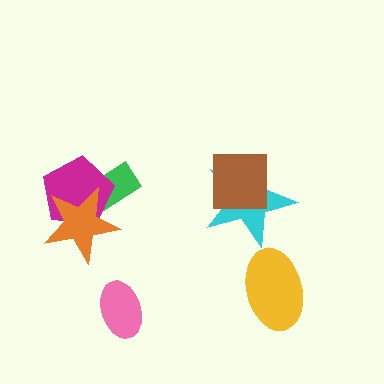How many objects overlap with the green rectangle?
2 objects overlap with the green rectangle.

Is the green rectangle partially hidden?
Yes, it is partially covered by another shape.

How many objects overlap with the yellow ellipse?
0 objects overlap with the yellow ellipse.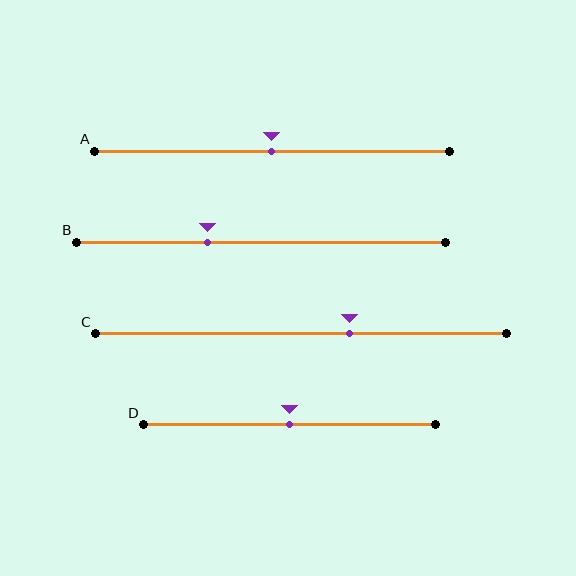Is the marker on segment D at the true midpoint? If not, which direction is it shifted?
Yes, the marker on segment D is at the true midpoint.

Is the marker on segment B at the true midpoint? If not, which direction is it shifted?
No, the marker on segment B is shifted to the left by about 15% of the segment length.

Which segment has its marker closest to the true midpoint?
Segment A has its marker closest to the true midpoint.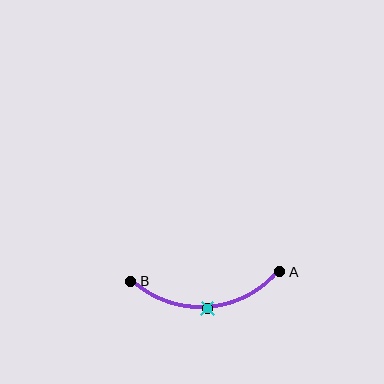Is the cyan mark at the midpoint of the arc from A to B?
Yes. The cyan mark lies on the arc at equal arc-length from both A and B — it is the arc midpoint.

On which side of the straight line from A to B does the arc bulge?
The arc bulges below the straight line connecting A and B.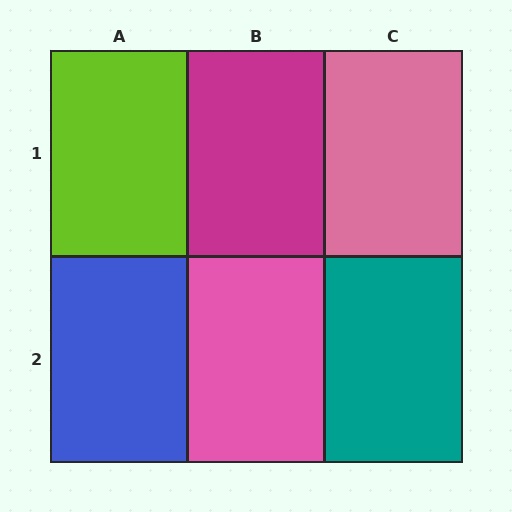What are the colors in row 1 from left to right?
Lime, magenta, pink.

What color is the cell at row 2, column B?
Pink.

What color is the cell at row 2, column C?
Teal.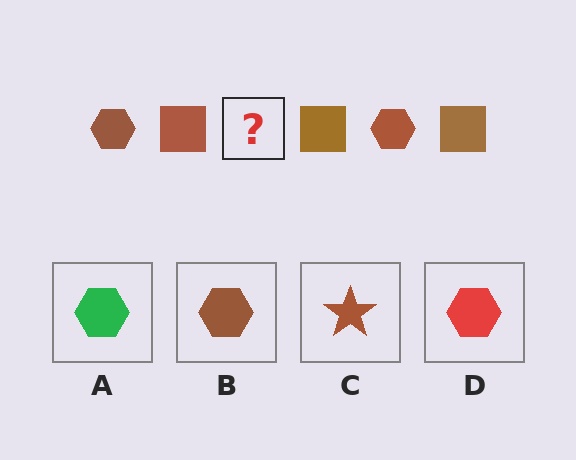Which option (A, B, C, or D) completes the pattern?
B.